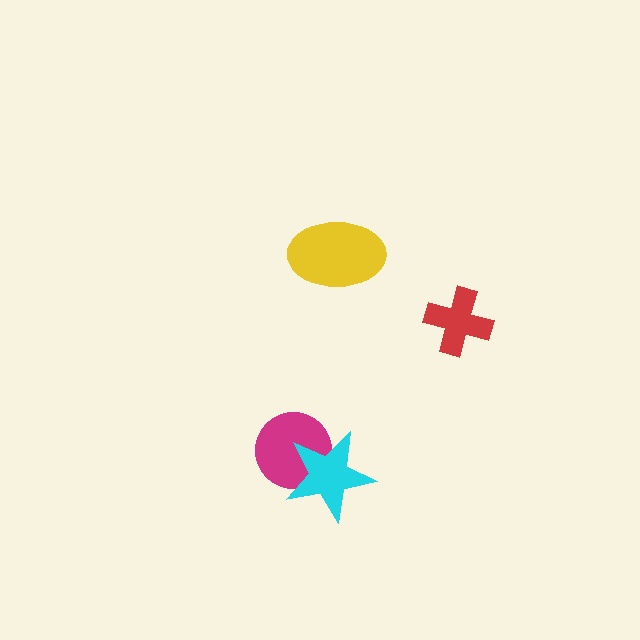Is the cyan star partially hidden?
No, no other shape covers it.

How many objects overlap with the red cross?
0 objects overlap with the red cross.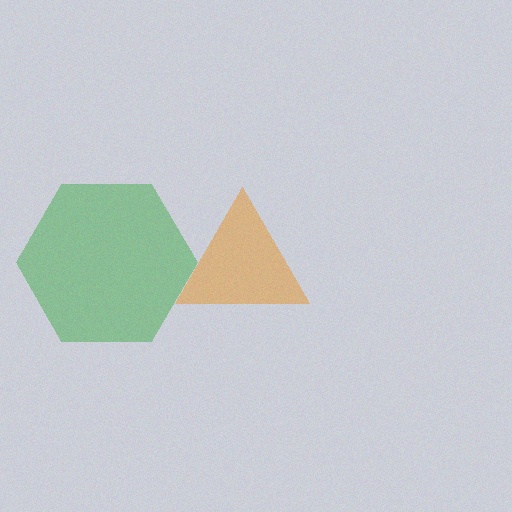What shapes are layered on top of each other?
The layered shapes are: an orange triangle, a green hexagon.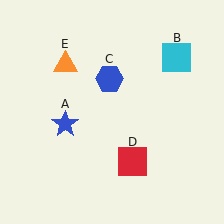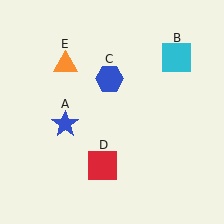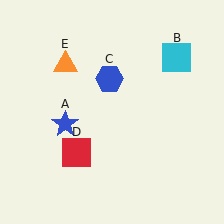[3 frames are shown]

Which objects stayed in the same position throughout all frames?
Blue star (object A) and cyan square (object B) and blue hexagon (object C) and orange triangle (object E) remained stationary.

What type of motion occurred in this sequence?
The red square (object D) rotated clockwise around the center of the scene.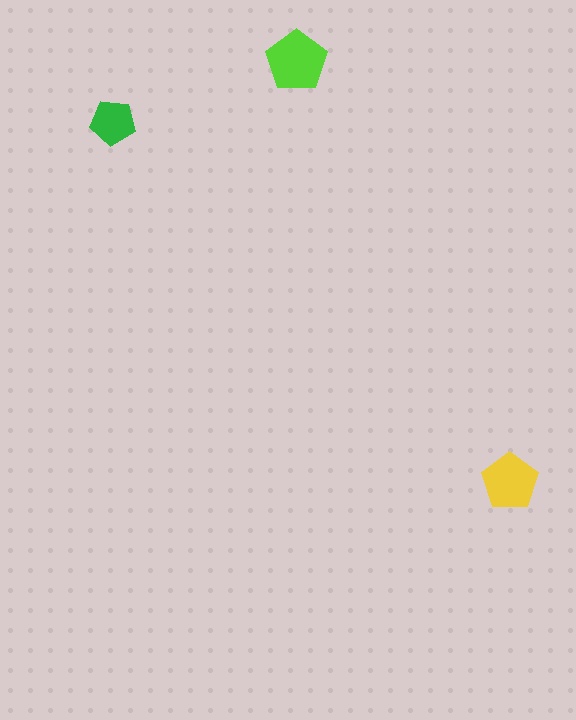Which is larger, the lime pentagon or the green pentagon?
The lime one.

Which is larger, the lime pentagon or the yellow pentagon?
The lime one.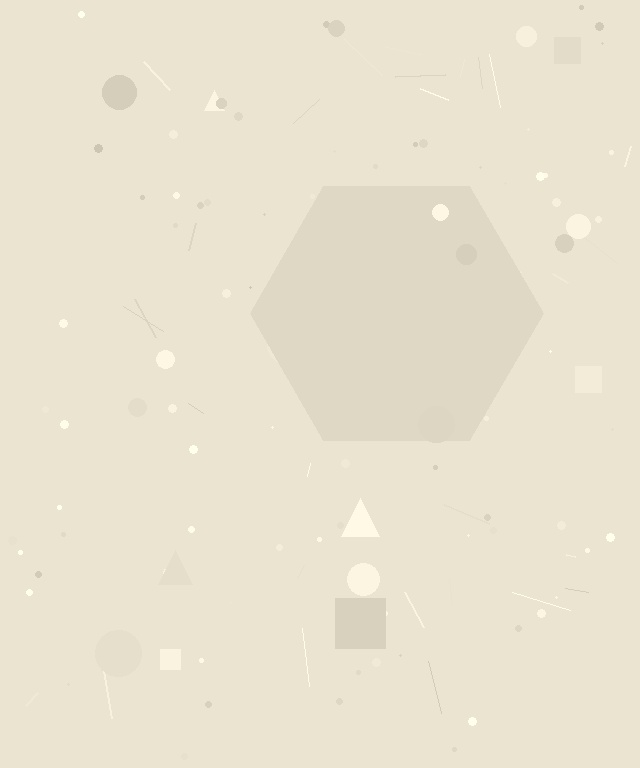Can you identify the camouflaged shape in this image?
The camouflaged shape is a hexagon.